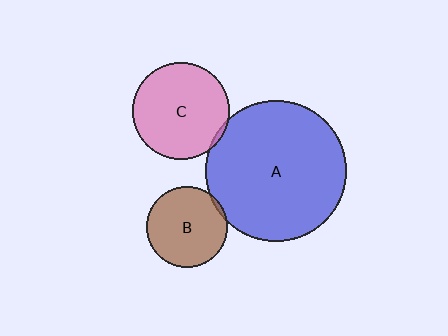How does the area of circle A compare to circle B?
Approximately 3.0 times.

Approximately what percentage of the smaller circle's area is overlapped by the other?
Approximately 5%.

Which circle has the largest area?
Circle A (blue).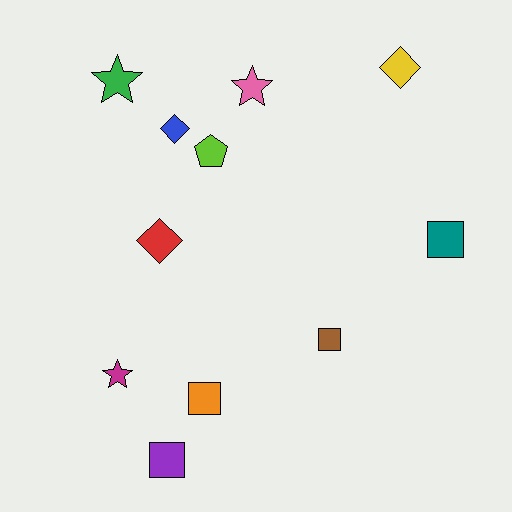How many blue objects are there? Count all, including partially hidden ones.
There is 1 blue object.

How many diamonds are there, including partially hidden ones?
There are 3 diamonds.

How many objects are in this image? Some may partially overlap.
There are 11 objects.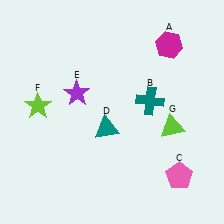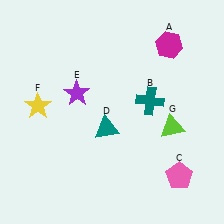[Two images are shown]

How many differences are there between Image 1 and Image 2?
There is 1 difference between the two images.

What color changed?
The star (F) changed from lime in Image 1 to yellow in Image 2.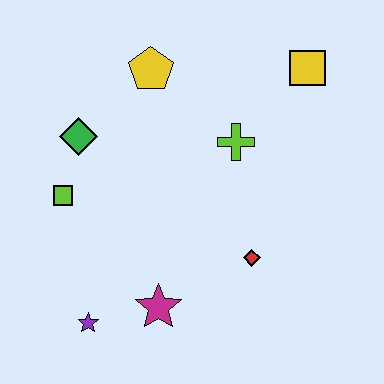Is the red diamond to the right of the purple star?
Yes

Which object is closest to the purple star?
The magenta star is closest to the purple star.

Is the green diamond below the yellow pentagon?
Yes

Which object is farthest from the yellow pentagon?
The purple star is farthest from the yellow pentagon.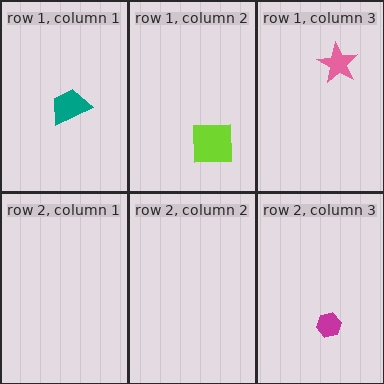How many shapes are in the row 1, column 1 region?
1.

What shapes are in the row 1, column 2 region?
The lime square.